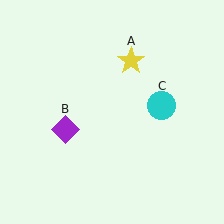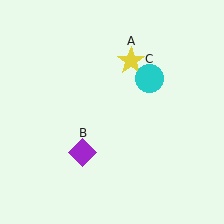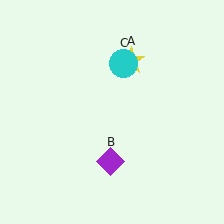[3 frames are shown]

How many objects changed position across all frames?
2 objects changed position: purple diamond (object B), cyan circle (object C).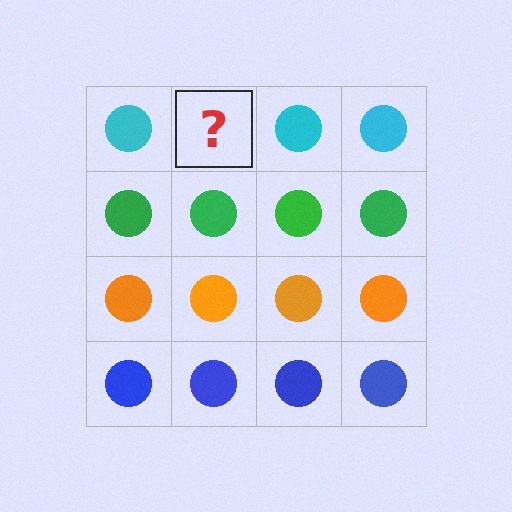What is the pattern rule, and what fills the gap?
The rule is that each row has a consistent color. The gap should be filled with a cyan circle.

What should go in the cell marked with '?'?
The missing cell should contain a cyan circle.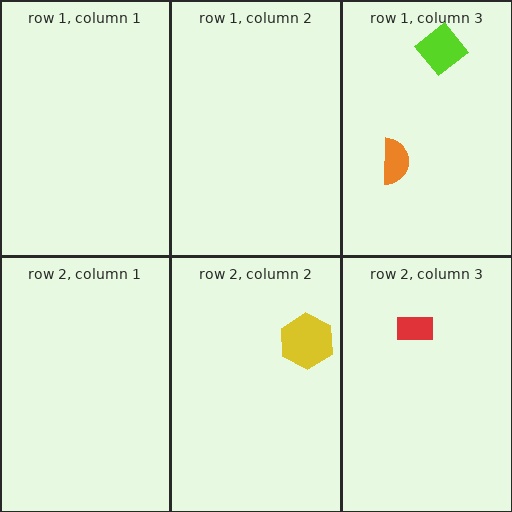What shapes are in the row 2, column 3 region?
The red rectangle.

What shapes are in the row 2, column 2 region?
The yellow hexagon.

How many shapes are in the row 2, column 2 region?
1.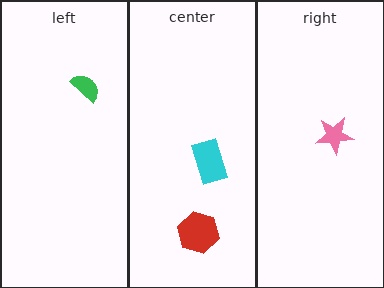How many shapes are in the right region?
1.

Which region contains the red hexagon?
The center region.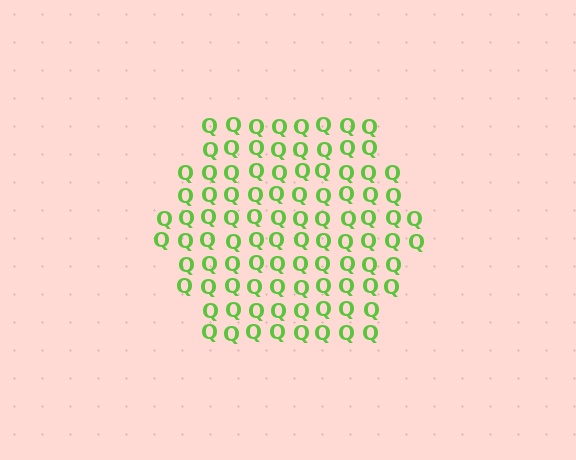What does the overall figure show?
The overall figure shows a hexagon.